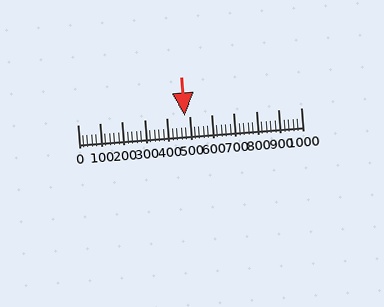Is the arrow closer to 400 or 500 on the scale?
The arrow is closer to 500.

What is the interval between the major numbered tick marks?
The major tick marks are spaced 100 units apart.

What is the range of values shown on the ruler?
The ruler shows values from 0 to 1000.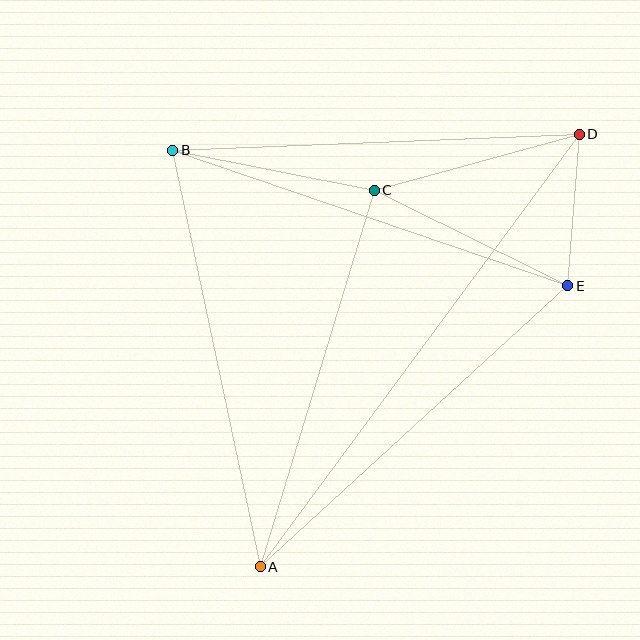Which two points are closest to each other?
Points D and E are closest to each other.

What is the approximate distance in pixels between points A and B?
The distance between A and B is approximately 426 pixels.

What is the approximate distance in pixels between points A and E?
The distance between A and E is approximately 417 pixels.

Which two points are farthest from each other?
Points A and D are farthest from each other.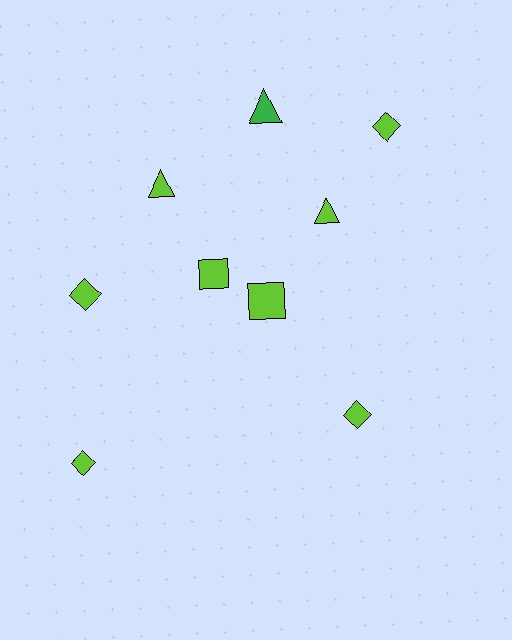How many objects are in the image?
There are 9 objects.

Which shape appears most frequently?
Diamond, with 4 objects.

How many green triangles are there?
There is 1 green triangle.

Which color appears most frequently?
Lime, with 8 objects.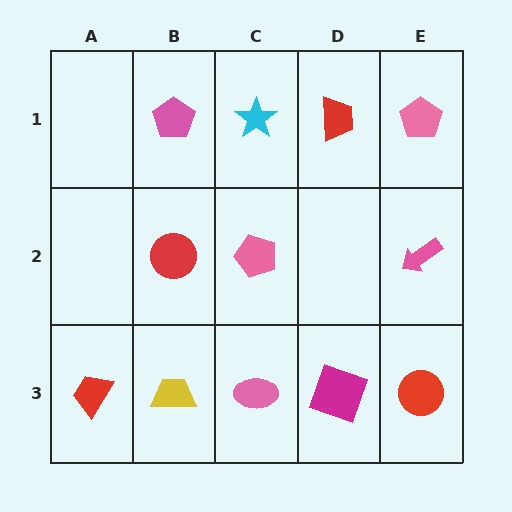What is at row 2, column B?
A red circle.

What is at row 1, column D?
A red trapezoid.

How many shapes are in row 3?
5 shapes.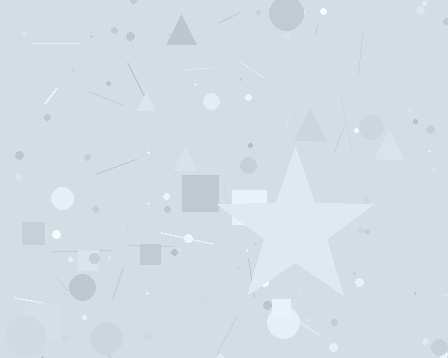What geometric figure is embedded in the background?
A star is embedded in the background.